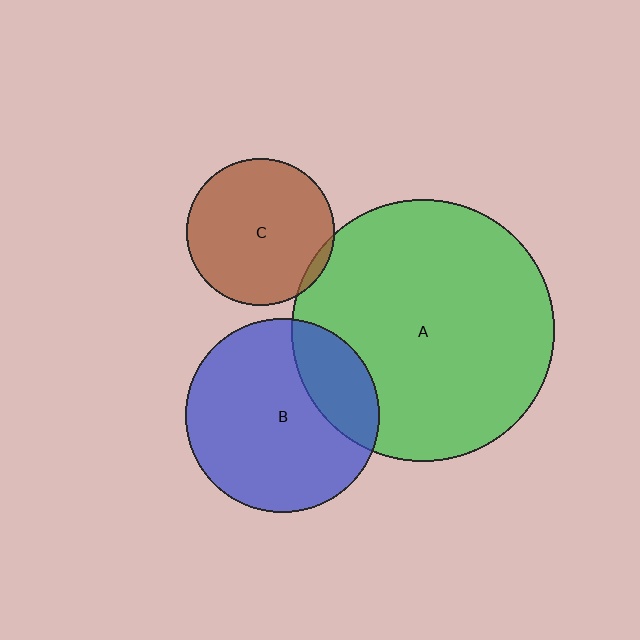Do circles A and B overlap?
Yes.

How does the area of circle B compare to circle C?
Approximately 1.7 times.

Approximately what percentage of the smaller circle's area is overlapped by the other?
Approximately 25%.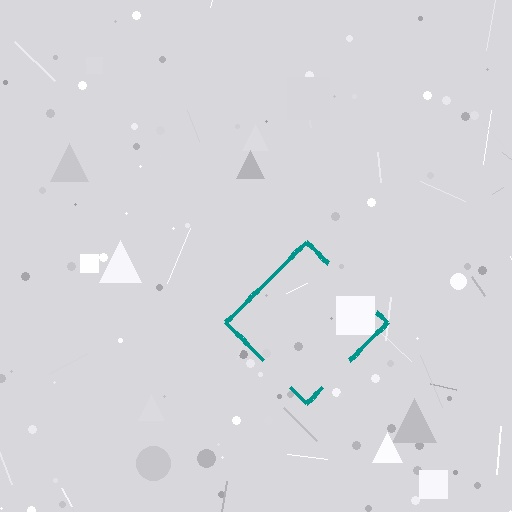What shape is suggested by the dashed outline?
The dashed outline suggests a diamond.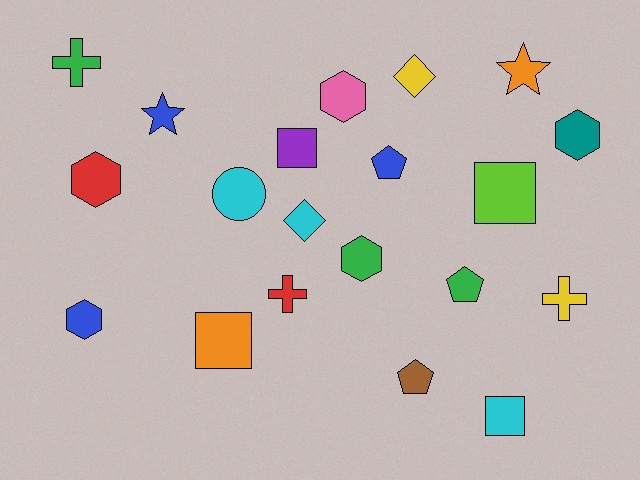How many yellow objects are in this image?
There are 2 yellow objects.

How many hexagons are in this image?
There are 5 hexagons.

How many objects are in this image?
There are 20 objects.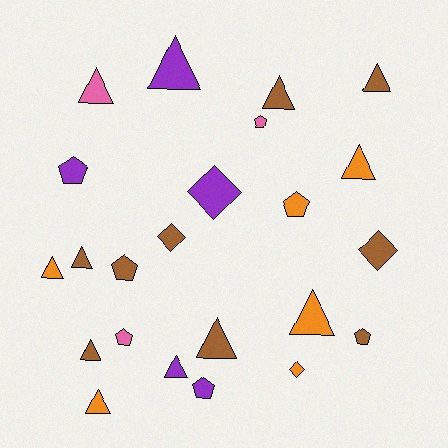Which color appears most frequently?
Brown, with 9 objects.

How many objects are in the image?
There are 23 objects.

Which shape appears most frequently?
Triangle, with 12 objects.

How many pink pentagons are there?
There are 2 pink pentagons.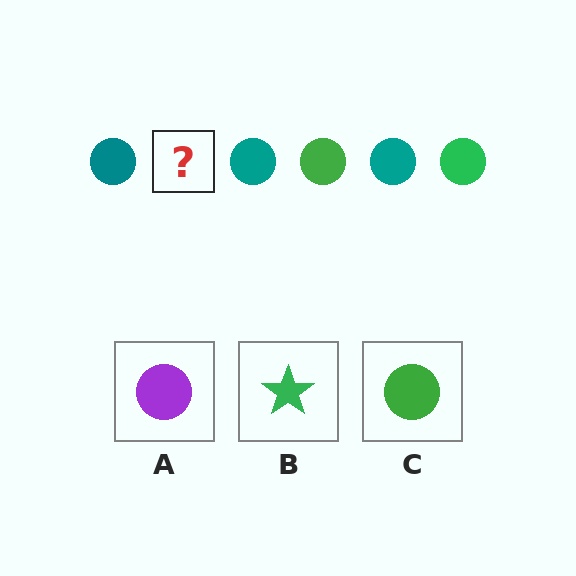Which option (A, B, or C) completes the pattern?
C.